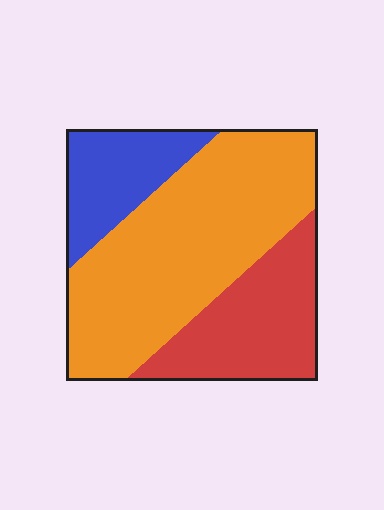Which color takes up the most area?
Orange, at roughly 55%.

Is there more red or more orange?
Orange.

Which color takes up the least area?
Blue, at roughly 20%.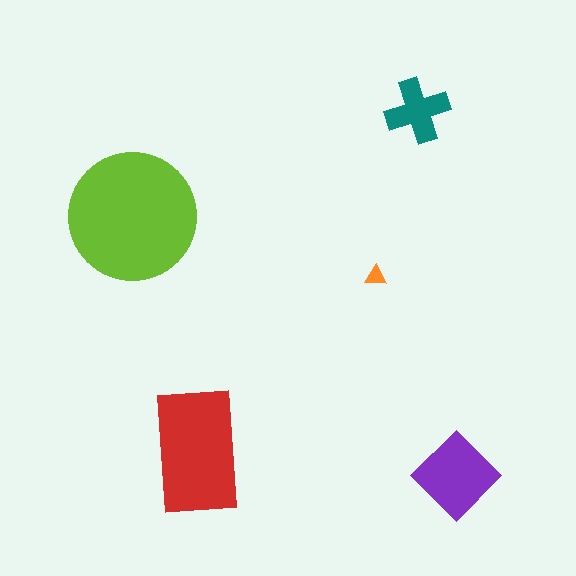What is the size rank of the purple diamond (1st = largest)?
3rd.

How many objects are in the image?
There are 5 objects in the image.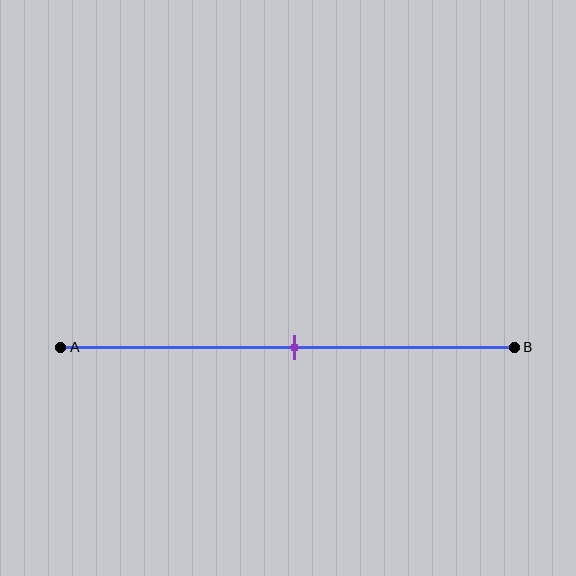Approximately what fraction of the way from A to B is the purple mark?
The purple mark is approximately 50% of the way from A to B.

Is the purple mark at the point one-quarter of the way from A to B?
No, the mark is at about 50% from A, not at the 25% one-quarter point.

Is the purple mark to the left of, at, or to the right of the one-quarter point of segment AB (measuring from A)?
The purple mark is to the right of the one-quarter point of segment AB.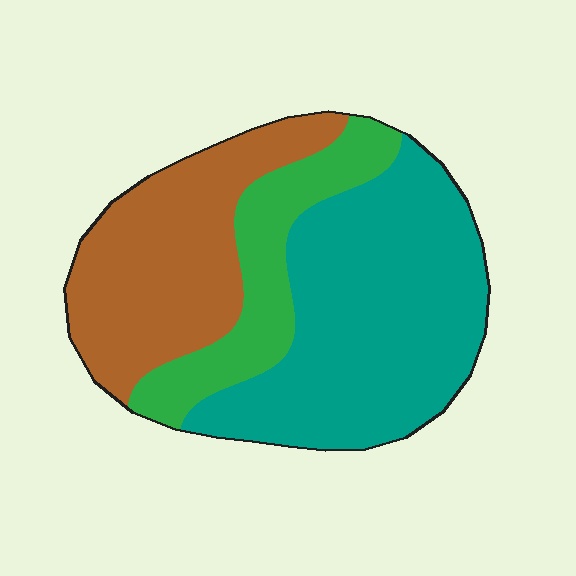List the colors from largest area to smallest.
From largest to smallest: teal, brown, green.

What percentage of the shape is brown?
Brown takes up between a sixth and a third of the shape.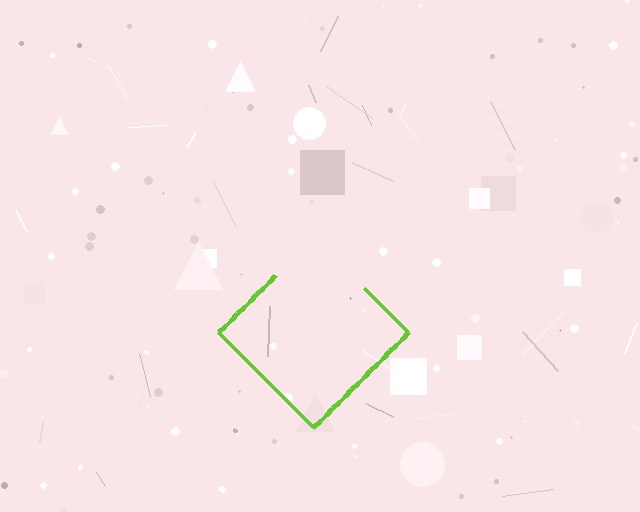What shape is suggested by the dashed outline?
The dashed outline suggests a diamond.